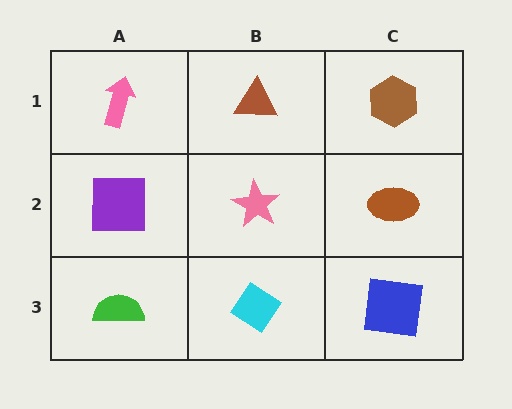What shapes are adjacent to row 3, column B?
A pink star (row 2, column B), a green semicircle (row 3, column A), a blue square (row 3, column C).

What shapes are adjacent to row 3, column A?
A purple square (row 2, column A), a cyan diamond (row 3, column B).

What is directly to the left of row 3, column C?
A cyan diamond.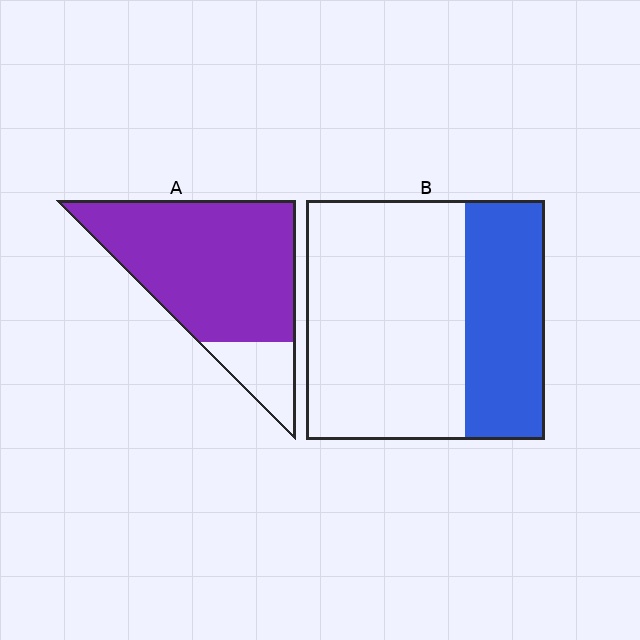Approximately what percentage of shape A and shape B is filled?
A is approximately 85% and B is approximately 35%.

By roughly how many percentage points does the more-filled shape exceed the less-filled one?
By roughly 50 percentage points (A over B).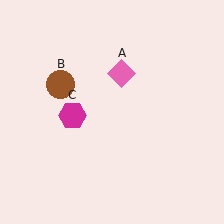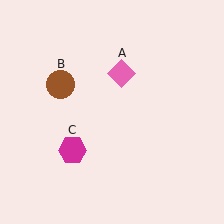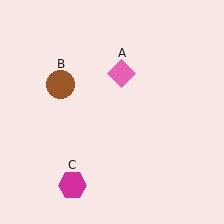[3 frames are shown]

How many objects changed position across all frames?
1 object changed position: magenta hexagon (object C).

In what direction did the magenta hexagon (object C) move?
The magenta hexagon (object C) moved down.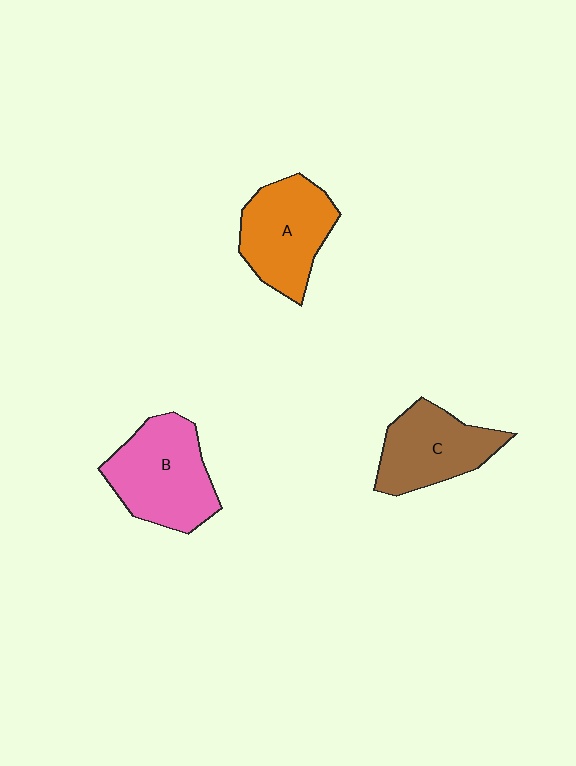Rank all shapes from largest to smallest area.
From largest to smallest: B (pink), A (orange), C (brown).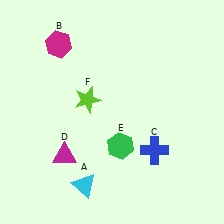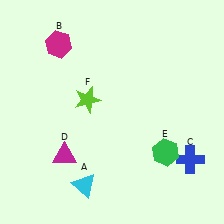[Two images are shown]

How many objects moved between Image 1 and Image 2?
2 objects moved between the two images.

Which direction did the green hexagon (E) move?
The green hexagon (E) moved right.